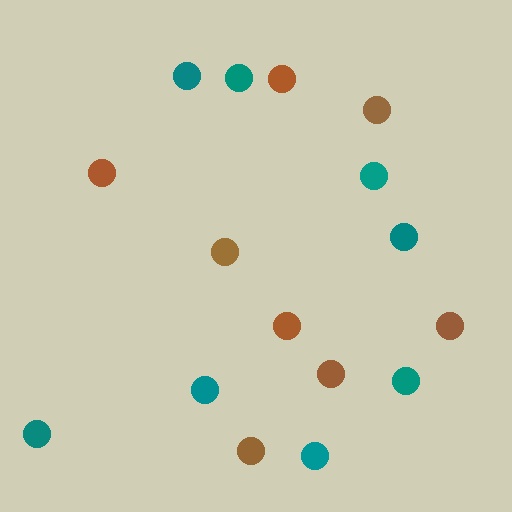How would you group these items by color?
There are 2 groups: one group of teal circles (8) and one group of brown circles (8).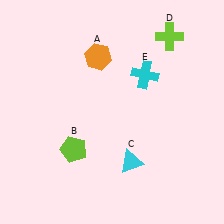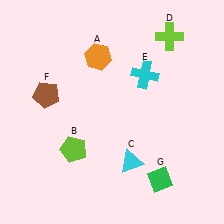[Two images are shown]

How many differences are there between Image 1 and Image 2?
There are 2 differences between the two images.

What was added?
A brown pentagon (F), a green diamond (G) were added in Image 2.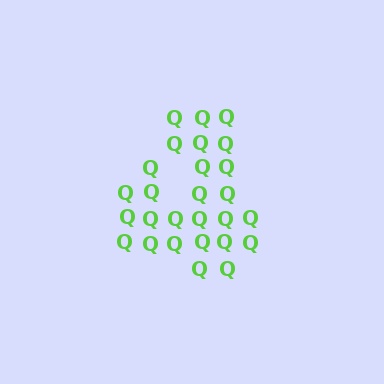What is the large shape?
The large shape is the digit 4.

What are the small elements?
The small elements are letter Q's.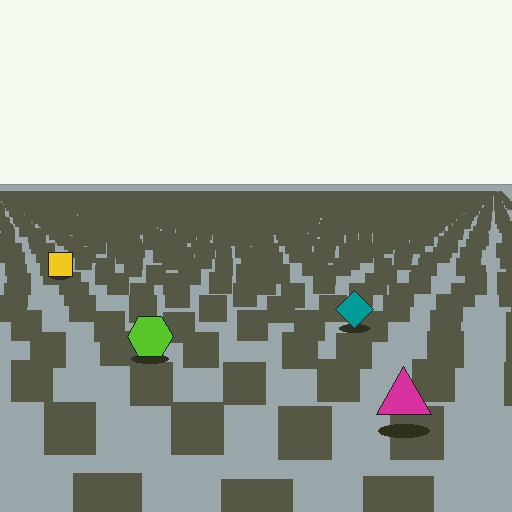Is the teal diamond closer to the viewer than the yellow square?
Yes. The teal diamond is closer — you can tell from the texture gradient: the ground texture is coarser near it.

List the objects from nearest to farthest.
From nearest to farthest: the magenta triangle, the lime hexagon, the teal diamond, the yellow square.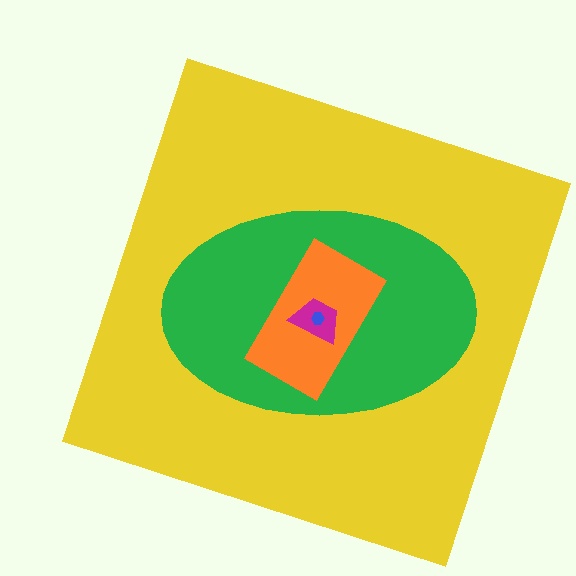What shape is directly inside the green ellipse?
The orange rectangle.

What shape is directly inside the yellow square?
The green ellipse.